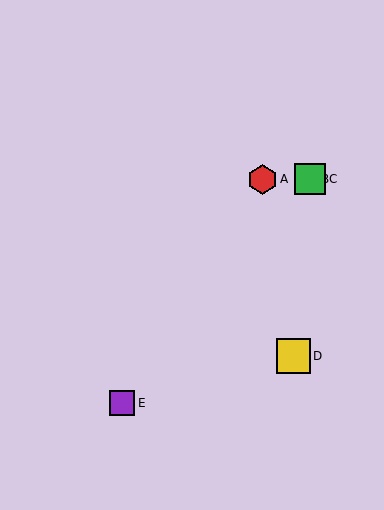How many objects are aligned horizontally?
3 objects (A, B, C) are aligned horizontally.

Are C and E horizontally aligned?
No, C is at y≈179 and E is at y≈403.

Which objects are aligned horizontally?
Objects A, B, C are aligned horizontally.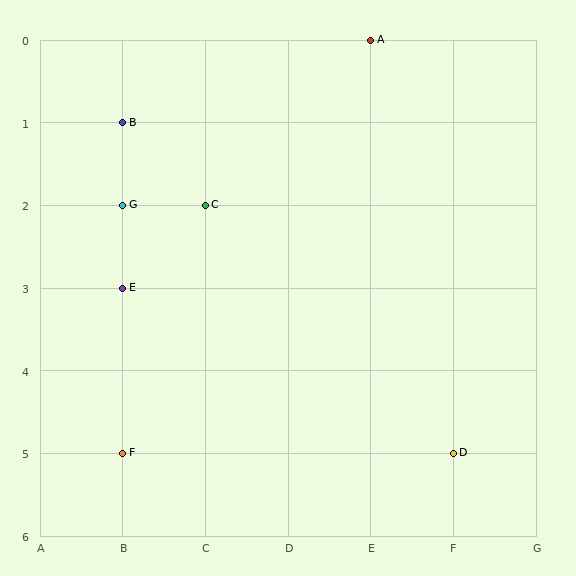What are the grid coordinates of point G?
Point G is at grid coordinates (B, 2).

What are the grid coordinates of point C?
Point C is at grid coordinates (C, 2).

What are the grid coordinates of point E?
Point E is at grid coordinates (B, 3).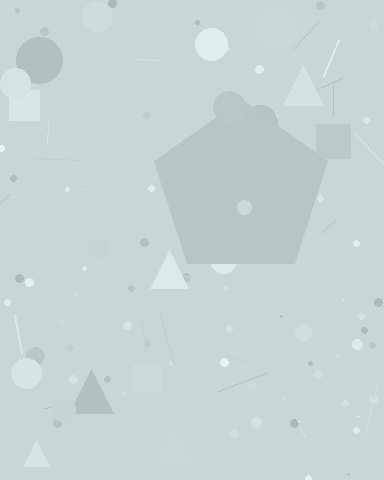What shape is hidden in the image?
A pentagon is hidden in the image.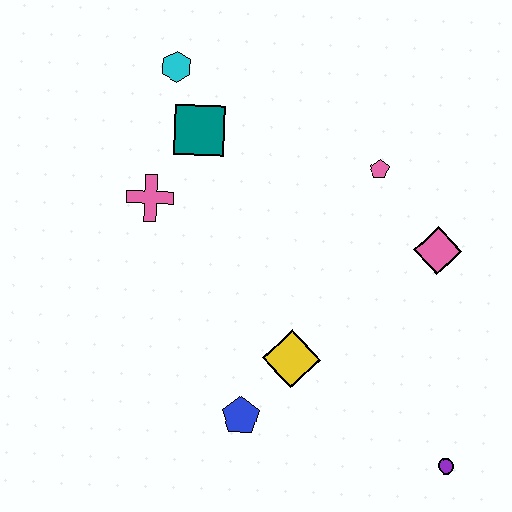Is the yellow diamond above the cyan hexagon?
No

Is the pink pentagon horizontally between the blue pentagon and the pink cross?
No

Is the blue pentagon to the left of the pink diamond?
Yes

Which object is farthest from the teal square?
The purple circle is farthest from the teal square.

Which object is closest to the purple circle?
The yellow diamond is closest to the purple circle.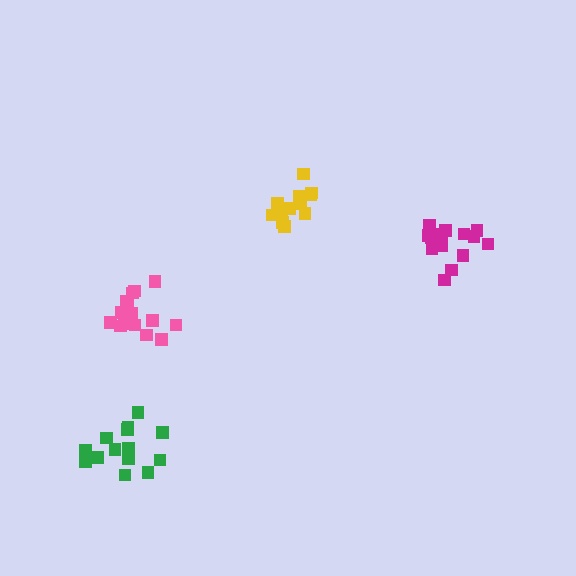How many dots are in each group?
Group 1: 14 dots, Group 2: 15 dots, Group 3: 12 dots, Group 4: 18 dots (59 total).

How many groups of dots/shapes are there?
There are 4 groups.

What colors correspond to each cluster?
The clusters are colored: green, magenta, yellow, pink.